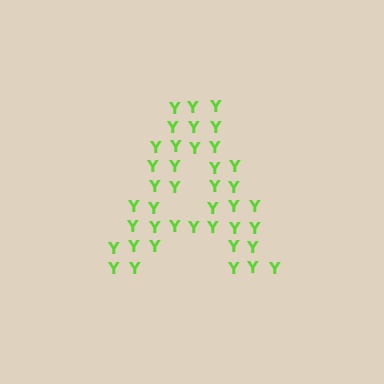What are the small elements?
The small elements are letter Y's.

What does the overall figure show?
The overall figure shows the letter A.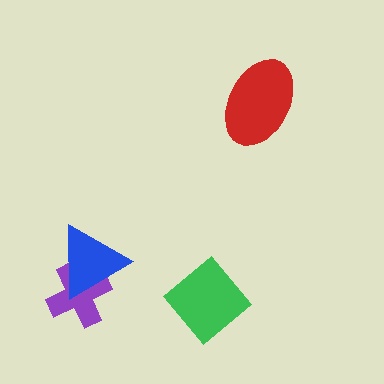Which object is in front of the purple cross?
The blue triangle is in front of the purple cross.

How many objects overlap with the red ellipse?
0 objects overlap with the red ellipse.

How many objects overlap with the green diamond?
0 objects overlap with the green diamond.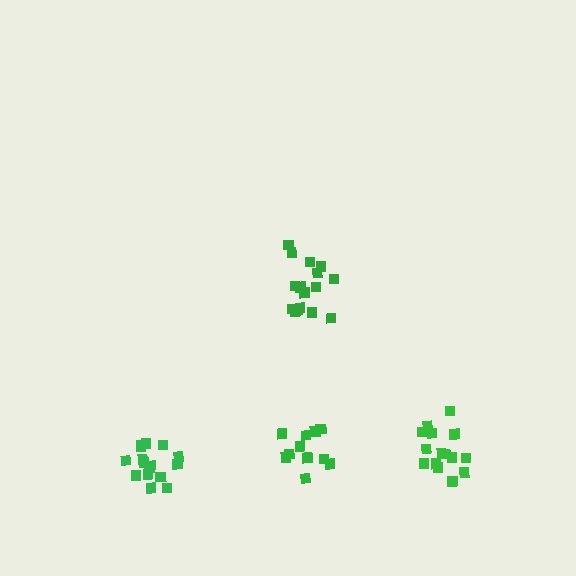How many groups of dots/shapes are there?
There are 4 groups.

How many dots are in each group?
Group 1: 15 dots, Group 2: 11 dots, Group 3: 16 dots, Group 4: 16 dots (58 total).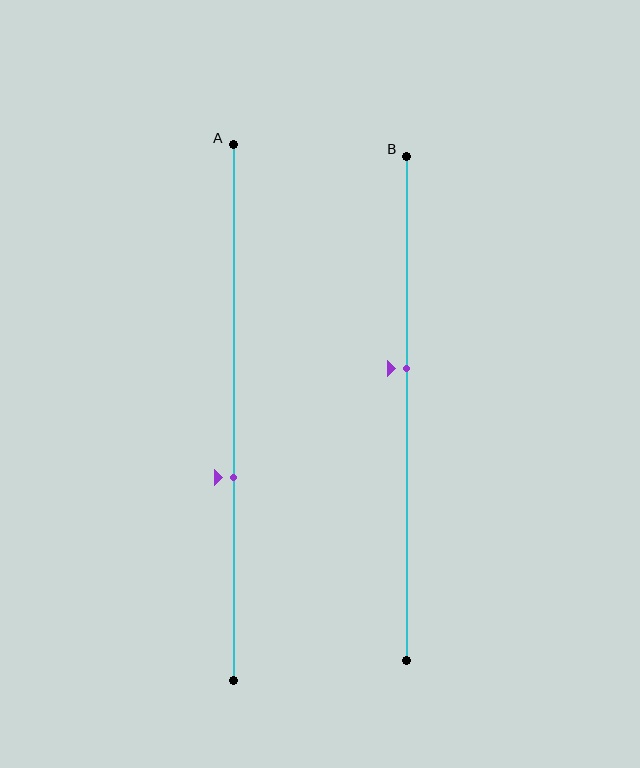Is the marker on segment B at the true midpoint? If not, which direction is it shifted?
No, the marker on segment B is shifted upward by about 8% of the segment length.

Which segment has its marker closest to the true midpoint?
Segment B has its marker closest to the true midpoint.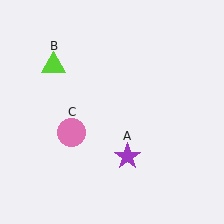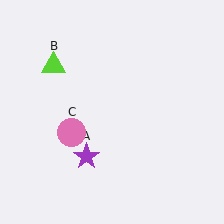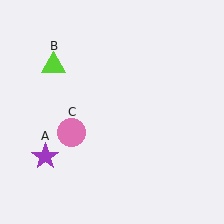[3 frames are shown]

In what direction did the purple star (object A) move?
The purple star (object A) moved left.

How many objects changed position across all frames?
1 object changed position: purple star (object A).